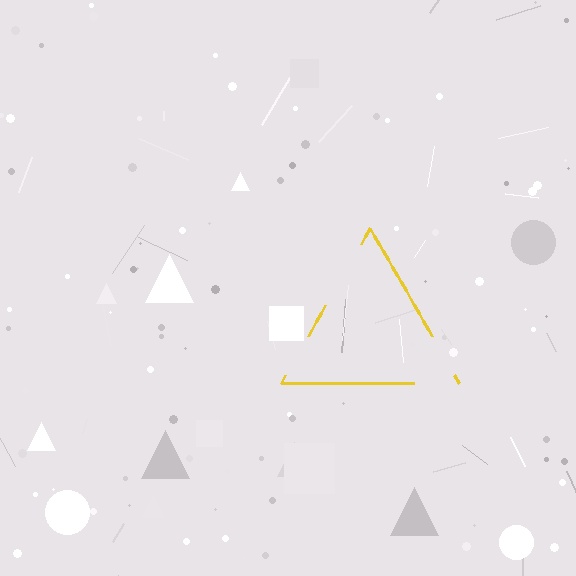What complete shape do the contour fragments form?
The contour fragments form a triangle.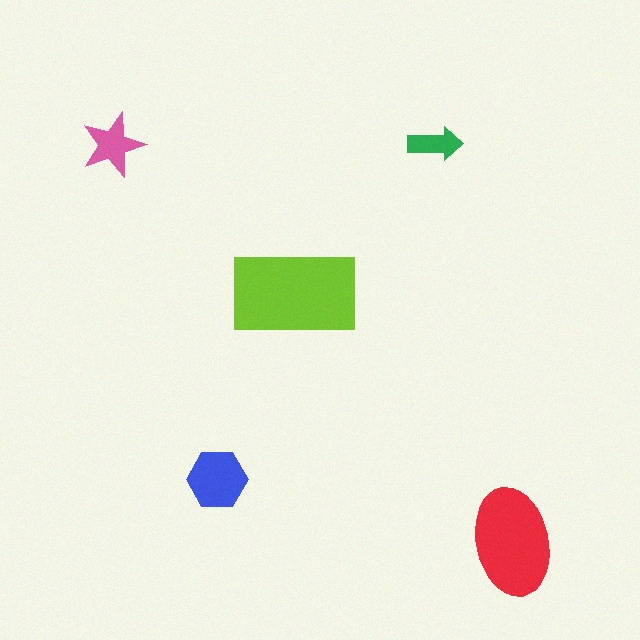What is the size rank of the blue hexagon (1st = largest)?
3rd.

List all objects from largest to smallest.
The lime rectangle, the red ellipse, the blue hexagon, the pink star, the green arrow.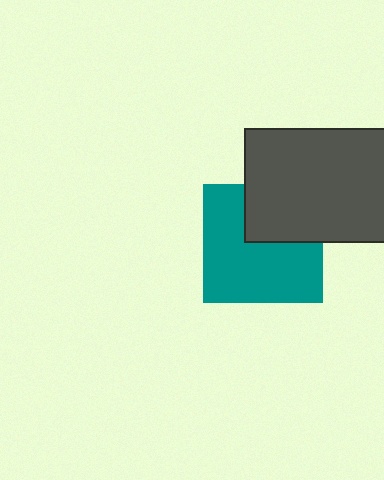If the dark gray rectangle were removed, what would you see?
You would see the complete teal square.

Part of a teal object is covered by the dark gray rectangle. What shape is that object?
It is a square.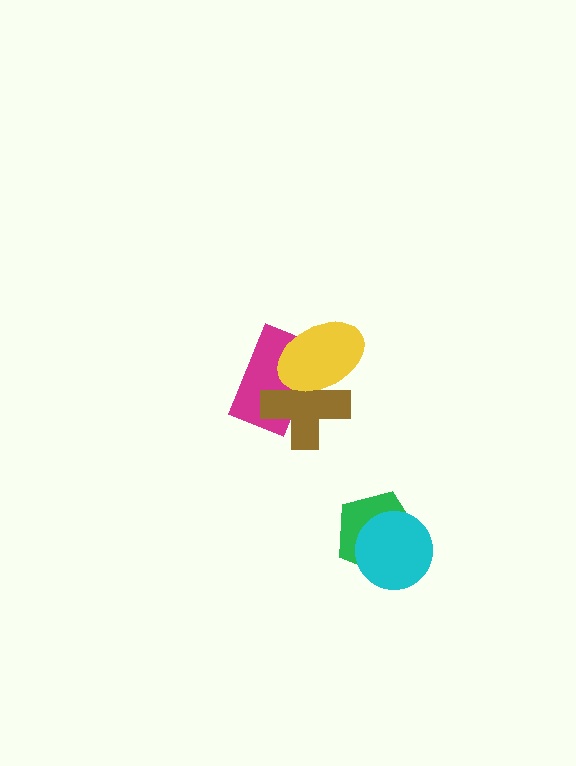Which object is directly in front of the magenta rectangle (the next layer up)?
The brown cross is directly in front of the magenta rectangle.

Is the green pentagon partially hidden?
Yes, it is partially covered by another shape.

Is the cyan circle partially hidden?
No, no other shape covers it.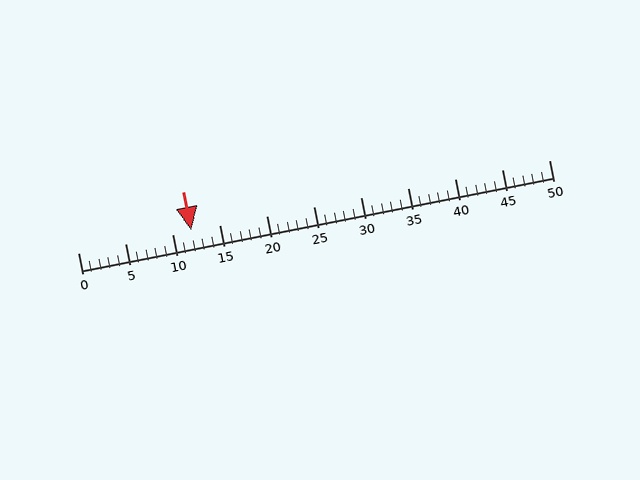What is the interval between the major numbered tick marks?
The major tick marks are spaced 5 units apart.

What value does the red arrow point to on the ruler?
The red arrow points to approximately 12.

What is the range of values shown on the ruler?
The ruler shows values from 0 to 50.